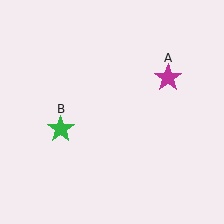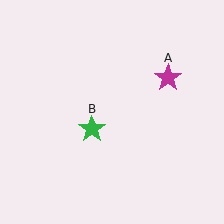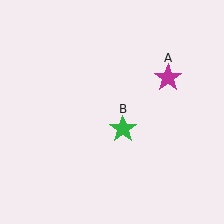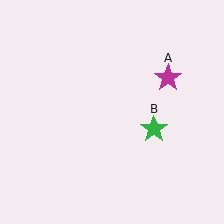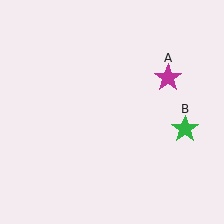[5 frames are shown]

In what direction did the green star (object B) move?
The green star (object B) moved right.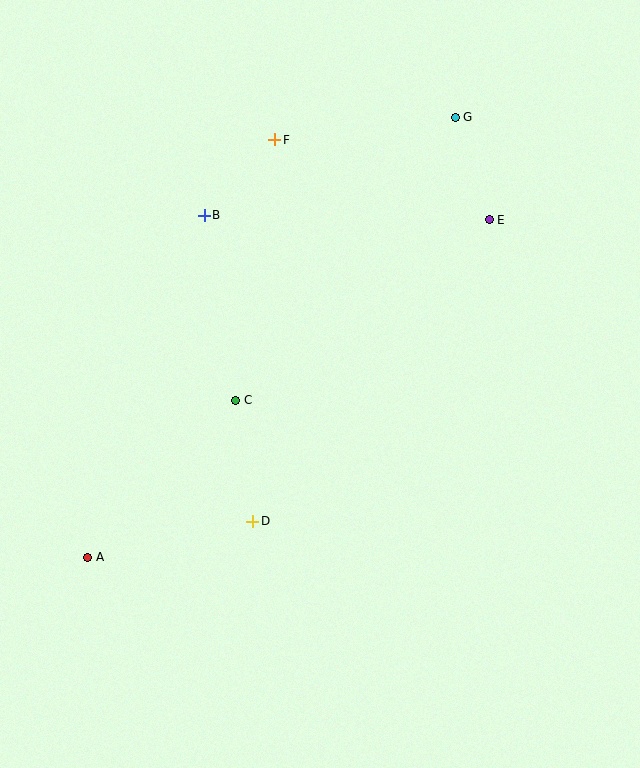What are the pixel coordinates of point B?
Point B is at (204, 215).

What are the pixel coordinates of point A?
Point A is at (88, 557).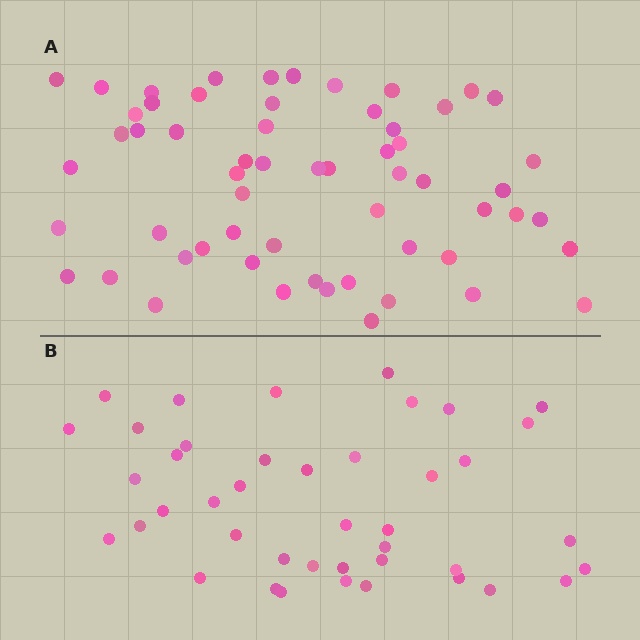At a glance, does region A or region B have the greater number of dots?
Region A (the top region) has more dots.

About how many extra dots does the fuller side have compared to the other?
Region A has approximately 15 more dots than region B.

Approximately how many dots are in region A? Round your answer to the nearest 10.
About 60 dots. (The exact count is 59, which rounds to 60.)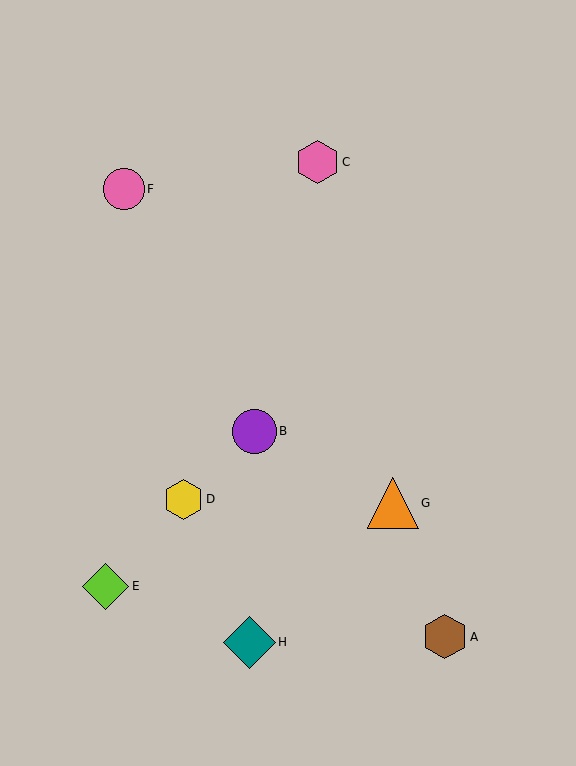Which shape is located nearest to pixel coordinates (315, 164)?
The pink hexagon (labeled C) at (318, 162) is nearest to that location.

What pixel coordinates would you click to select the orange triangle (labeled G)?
Click at (393, 503) to select the orange triangle G.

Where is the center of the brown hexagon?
The center of the brown hexagon is at (445, 637).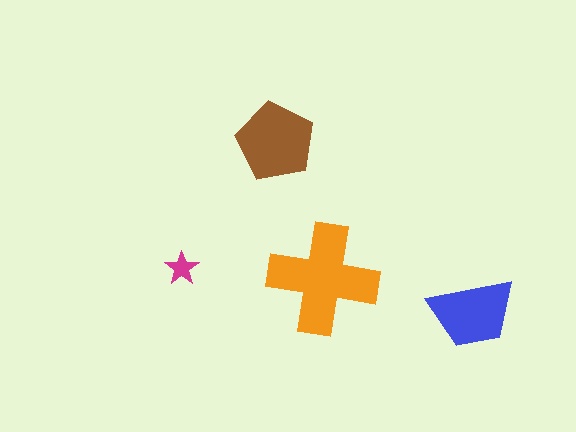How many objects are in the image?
There are 4 objects in the image.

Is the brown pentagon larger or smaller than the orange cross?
Smaller.